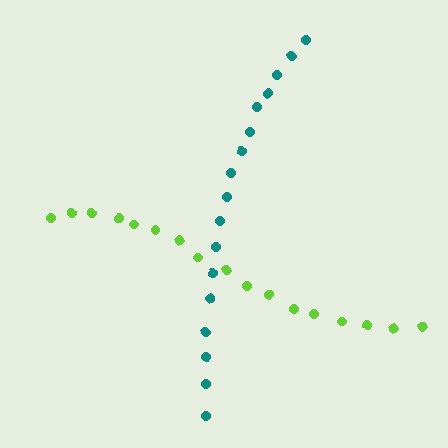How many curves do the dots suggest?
There are 2 distinct paths.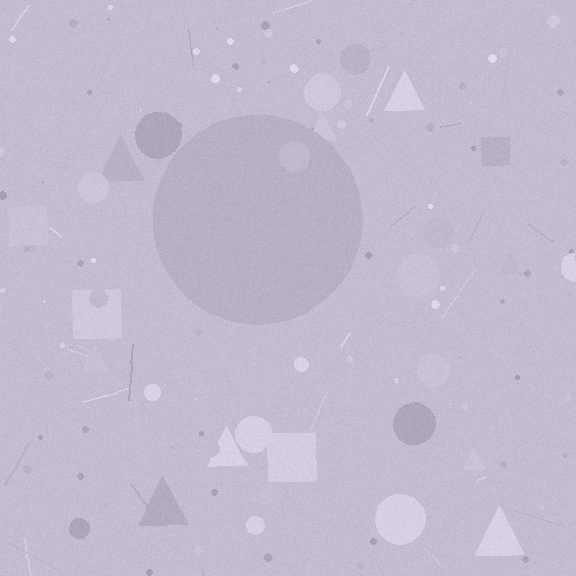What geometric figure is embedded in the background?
A circle is embedded in the background.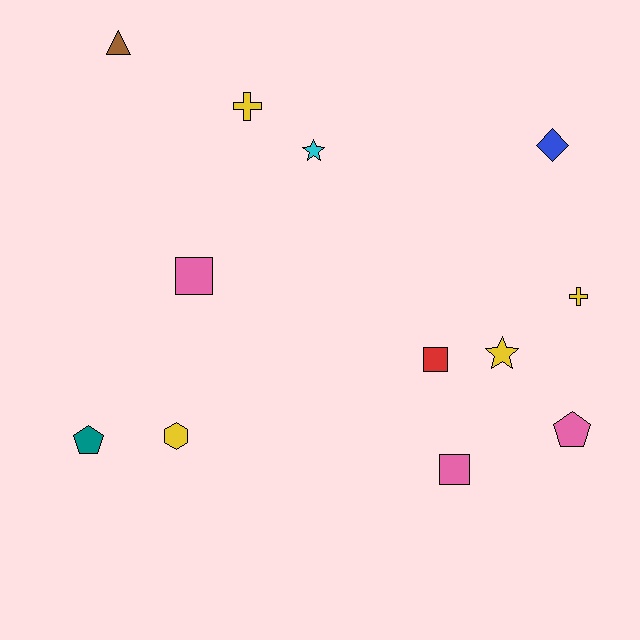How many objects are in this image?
There are 12 objects.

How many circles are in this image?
There are no circles.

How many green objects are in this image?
There are no green objects.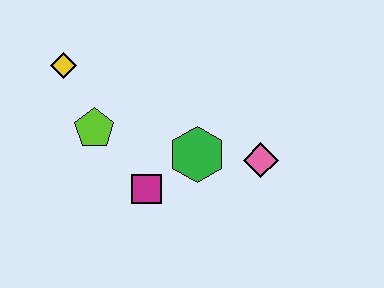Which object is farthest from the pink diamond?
The yellow diamond is farthest from the pink diamond.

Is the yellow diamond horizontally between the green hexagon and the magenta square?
No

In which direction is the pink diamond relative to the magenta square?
The pink diamond is to the right of the magenta square.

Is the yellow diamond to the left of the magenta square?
Yes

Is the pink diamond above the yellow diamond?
No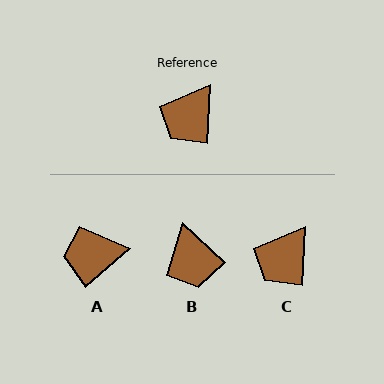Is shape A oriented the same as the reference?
No, it is off by about 46 degrees.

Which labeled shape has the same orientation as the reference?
C.